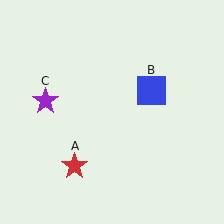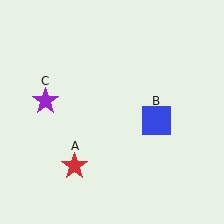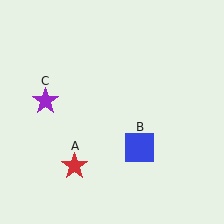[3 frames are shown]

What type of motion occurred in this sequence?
The blue square (object B) rotated clockwise around the center of the scene.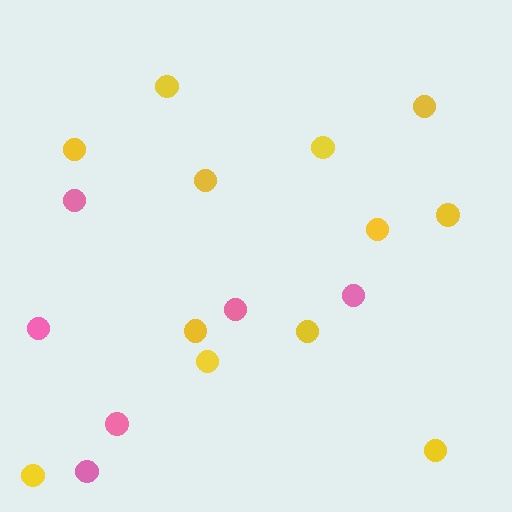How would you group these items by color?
There are 2 groups: one group of yellow circles (12) and one group of pink circles (6).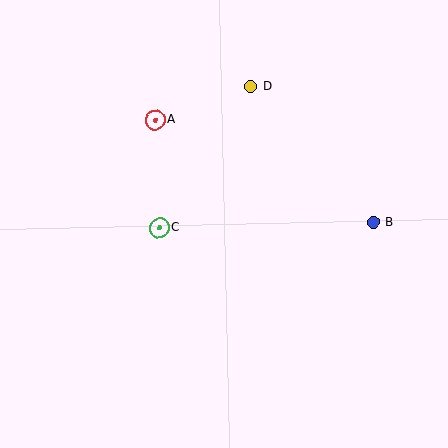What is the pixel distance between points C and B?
The distance between C and B is 214 pixels.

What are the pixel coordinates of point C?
Point C is at (160, 228).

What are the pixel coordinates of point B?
Point B is at (373, 223).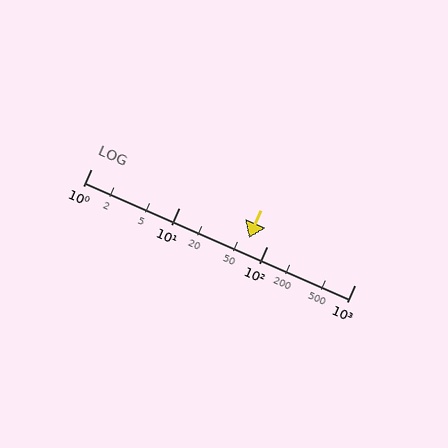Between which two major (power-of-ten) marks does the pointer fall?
The pointer is between 10 and 100.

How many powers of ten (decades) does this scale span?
The scale spans 3 decades, from 1 to 1000.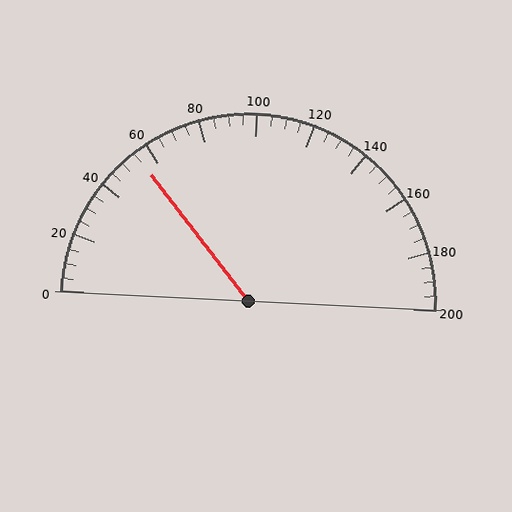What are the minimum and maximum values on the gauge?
The gauge ranges from 0 to 200.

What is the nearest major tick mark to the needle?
The nearest major tick mark is 60.